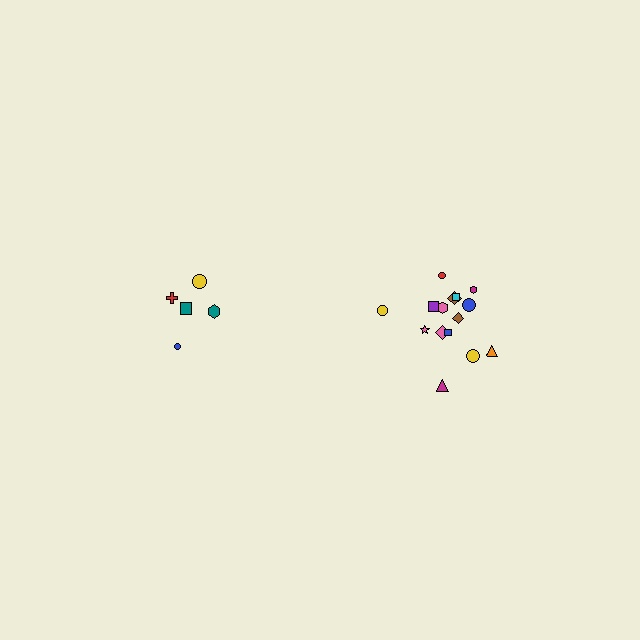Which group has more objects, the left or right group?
The right group.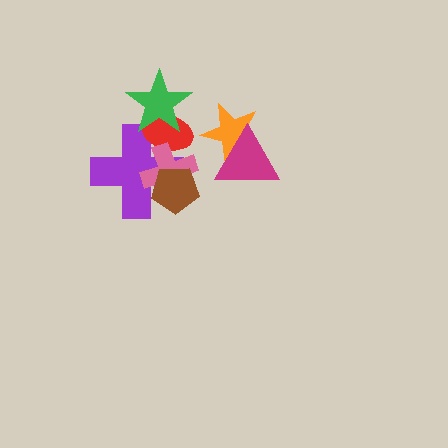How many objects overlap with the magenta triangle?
1 object overlaps with the magenta triangle.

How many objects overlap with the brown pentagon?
2 objects overlap with the brown pentagon.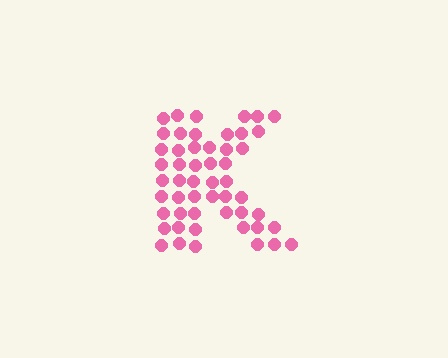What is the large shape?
The large shape is the letter K.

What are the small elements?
The small elements are circles.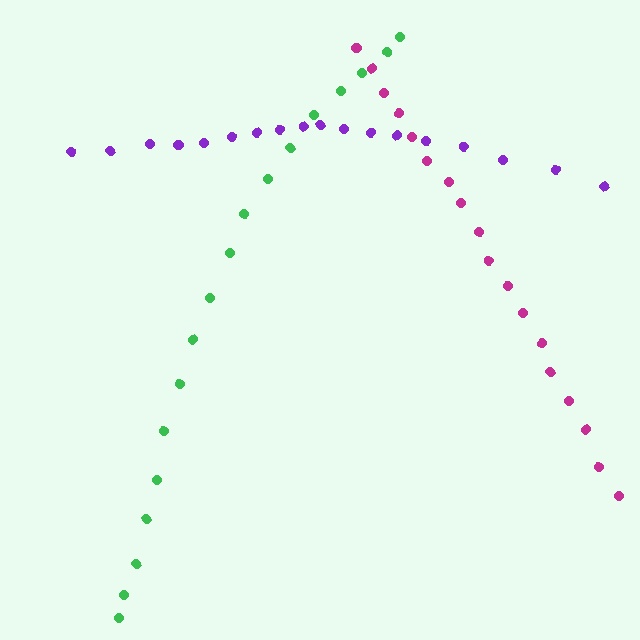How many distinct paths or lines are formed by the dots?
There are 3 distinct paths.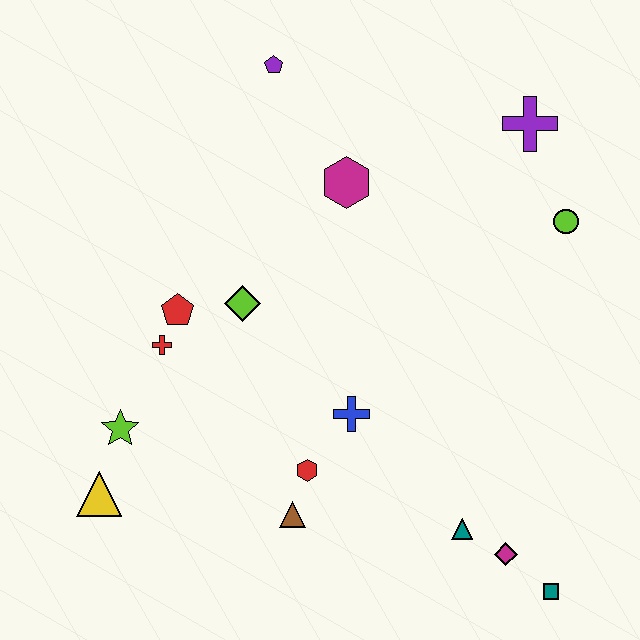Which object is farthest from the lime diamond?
The teal square is farthest from the lime diamond.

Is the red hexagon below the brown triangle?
No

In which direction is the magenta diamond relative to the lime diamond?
The magenta diamond is to the right of the lime diamond.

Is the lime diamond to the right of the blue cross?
No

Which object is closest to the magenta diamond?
The teal triangle is closest to the magenta diamond.